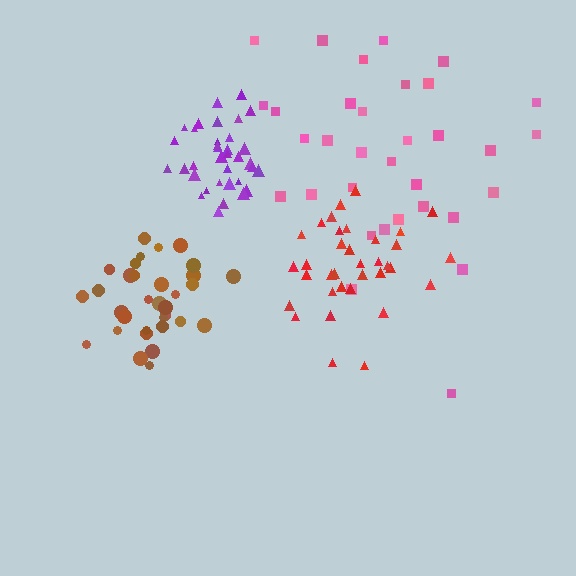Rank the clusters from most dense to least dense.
purple, brown, red, pink.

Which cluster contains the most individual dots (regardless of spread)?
Purple (35).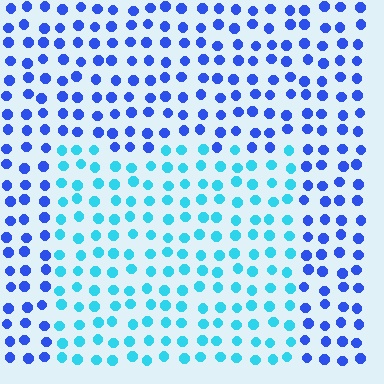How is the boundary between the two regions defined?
The boundary is defined purely by a slight shift in hue (about 42 degrees). Spacing, size, and orientation are identical on both sides.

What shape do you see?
I see a rectangle.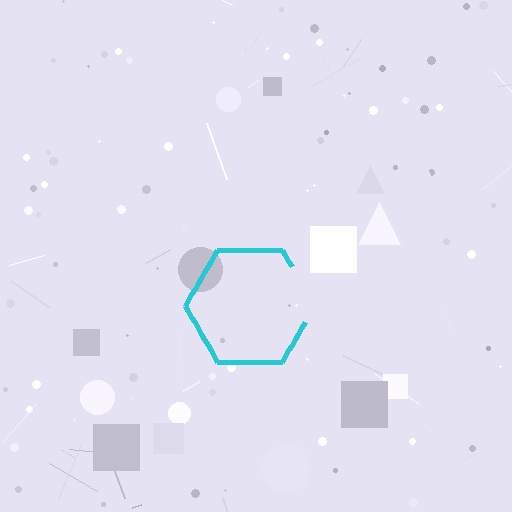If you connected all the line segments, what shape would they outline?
They would outline a hexagon.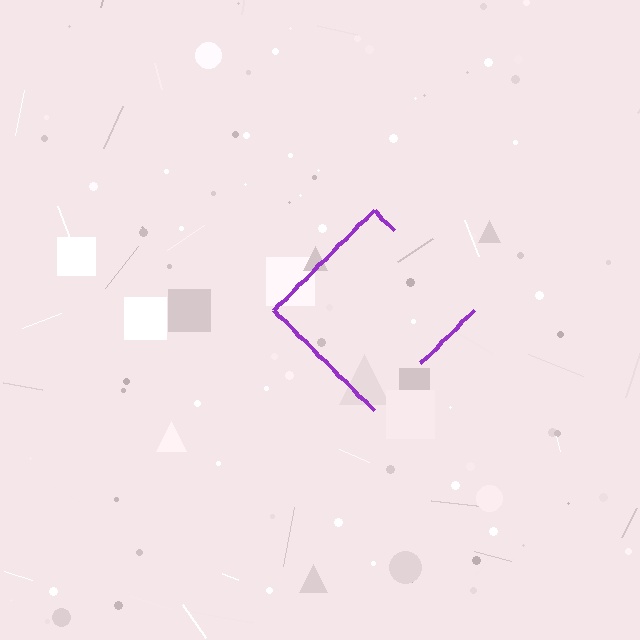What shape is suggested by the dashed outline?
The dashed outline suggests a diamond.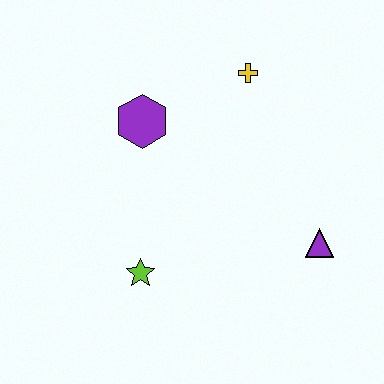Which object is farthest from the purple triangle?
The purple hexagon is farthest from the purple triangle.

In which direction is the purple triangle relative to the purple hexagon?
The purple triangle is to the right of the purple hexagon.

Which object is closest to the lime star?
The purple hexagon is closest to the lime star.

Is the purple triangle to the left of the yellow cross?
No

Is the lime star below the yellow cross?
Yes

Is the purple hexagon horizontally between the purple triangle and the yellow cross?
No